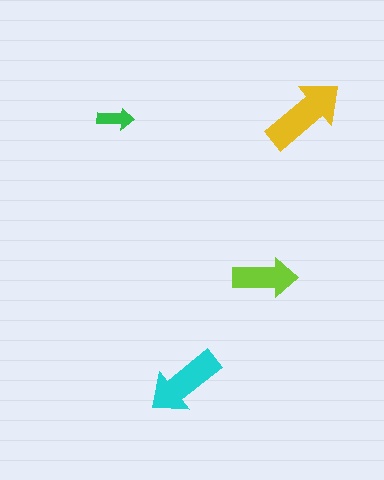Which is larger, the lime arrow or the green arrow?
The lime one.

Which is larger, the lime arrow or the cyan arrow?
The cyan one.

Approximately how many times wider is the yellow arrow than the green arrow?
About 2.5 times wider.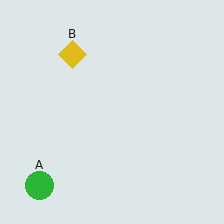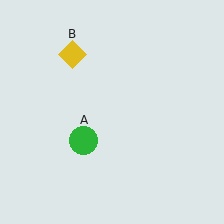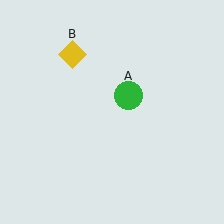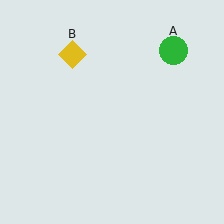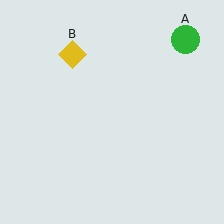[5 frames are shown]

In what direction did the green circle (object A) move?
The green circle (object A) moved up and to the right.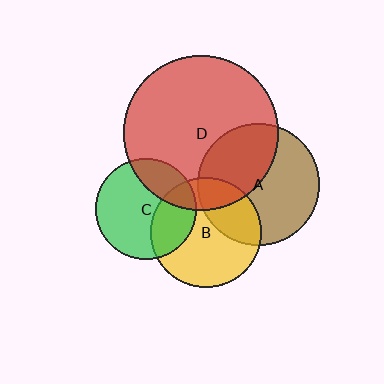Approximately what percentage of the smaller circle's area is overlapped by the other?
Approximately 40%.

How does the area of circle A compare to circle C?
Approximately 1.5 times.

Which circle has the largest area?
Circle D (red).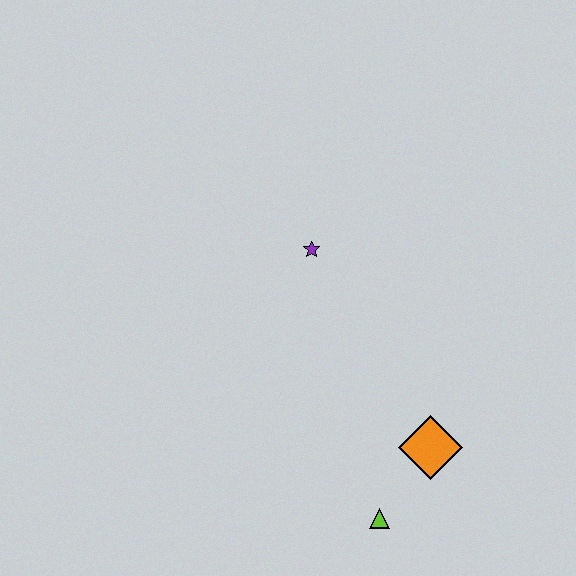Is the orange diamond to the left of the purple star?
No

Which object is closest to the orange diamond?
The lime triangle is closest to the orange diamond.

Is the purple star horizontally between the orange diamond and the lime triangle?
No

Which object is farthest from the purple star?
The lime triangle is farthest from the purple star.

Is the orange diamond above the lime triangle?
Yes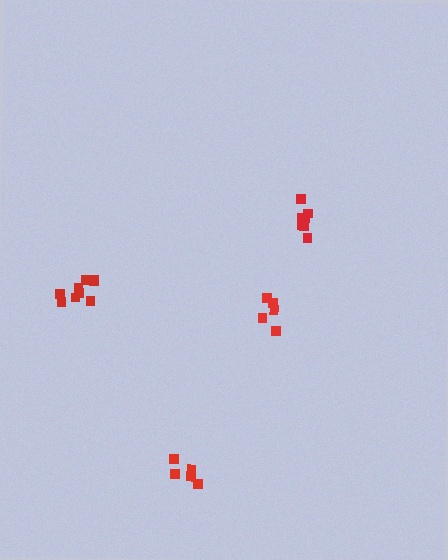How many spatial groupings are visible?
There are 4 spatial groupings.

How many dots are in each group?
Group 1: 5 dots, Group 2: 7 dots, Group 3: 9 dots, Group 4: 5 dots (26 total).